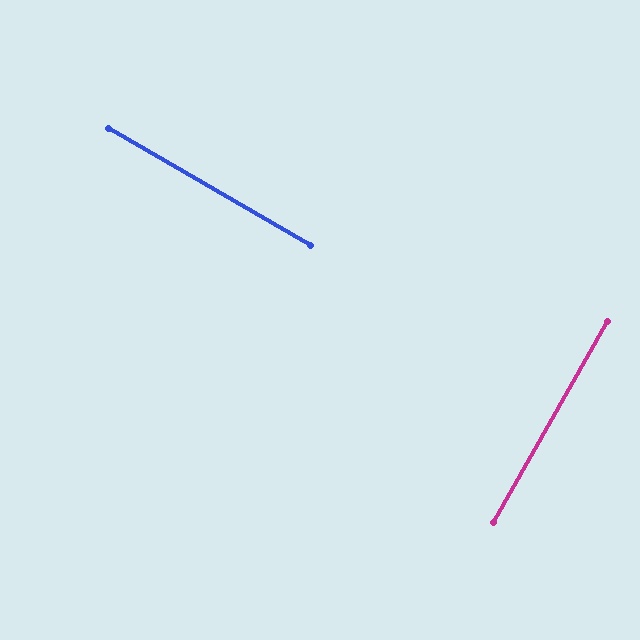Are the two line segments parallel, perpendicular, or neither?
Perpendicular — they meet at approximately 90°.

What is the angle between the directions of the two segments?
Approximately 90 degrees.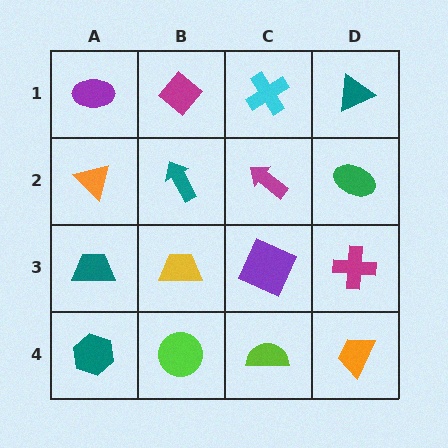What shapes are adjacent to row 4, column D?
A magenta cross (row 3, column D), a lime semicircle (row 4, column C).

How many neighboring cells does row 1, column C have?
3.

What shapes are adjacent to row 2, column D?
A teal triangle (row 1, column D), a magenta cross (row 3, column D), a magenta arrow (row 2, column C).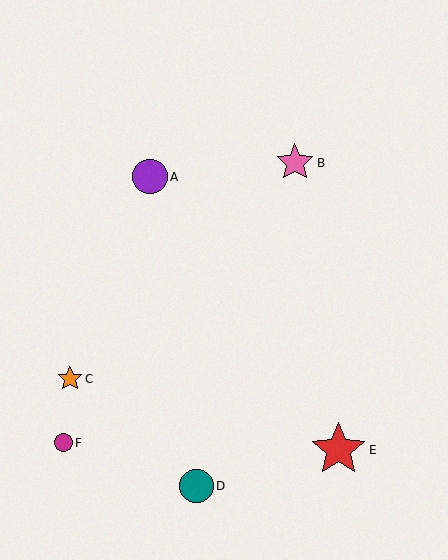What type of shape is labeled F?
Shape F is a magenta circle.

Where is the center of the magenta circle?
The center of the magenta circle is at (63, 443).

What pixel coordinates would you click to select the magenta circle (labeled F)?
Click at (63, 443) to select the magenta circle F.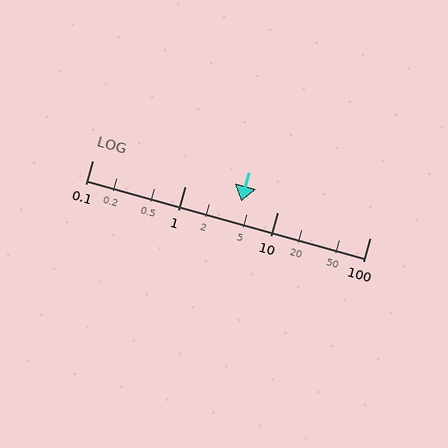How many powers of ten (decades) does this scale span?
The scale spans 3 decades, from 0.1 to 100.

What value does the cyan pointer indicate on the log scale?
The pointer indicates approximately 4.1.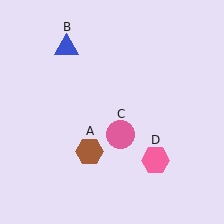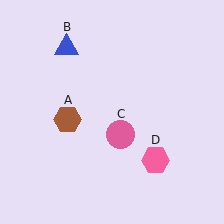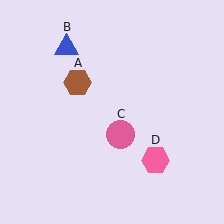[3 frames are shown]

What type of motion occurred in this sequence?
The brown hexagon (object A) rotated clockwise around the center of the scene.